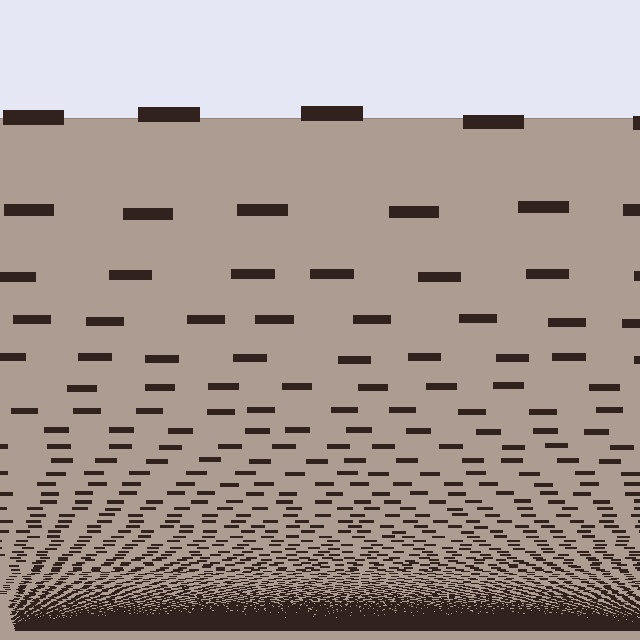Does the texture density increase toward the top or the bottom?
Density increases toward the bottom.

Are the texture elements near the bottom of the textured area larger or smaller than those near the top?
Smaller. The gradient is inverted — elements near the bottom are smaller and denser.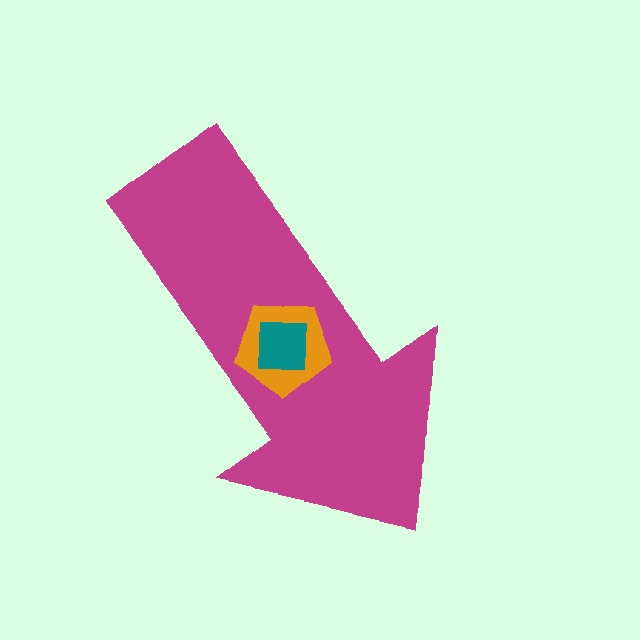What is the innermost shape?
The teal square.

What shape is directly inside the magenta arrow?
The orange pentagon.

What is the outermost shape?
The magenta arrow.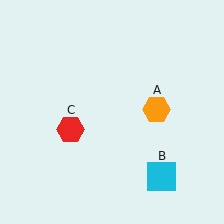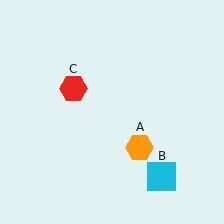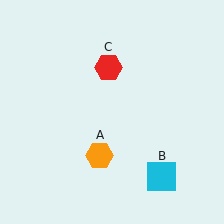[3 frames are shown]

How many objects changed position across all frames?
2 objects changed position: orange hexagon (object A), red hexagon (object C).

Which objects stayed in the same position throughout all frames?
Cyan square (object B) remained stationary.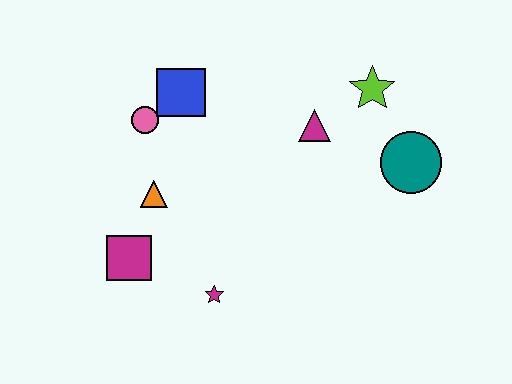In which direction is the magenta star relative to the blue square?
The magenta star is below the blue square.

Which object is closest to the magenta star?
The magenta square is closest to the magenta star.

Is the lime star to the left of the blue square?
No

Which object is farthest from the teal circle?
The magenta square is farthest from the teal circle.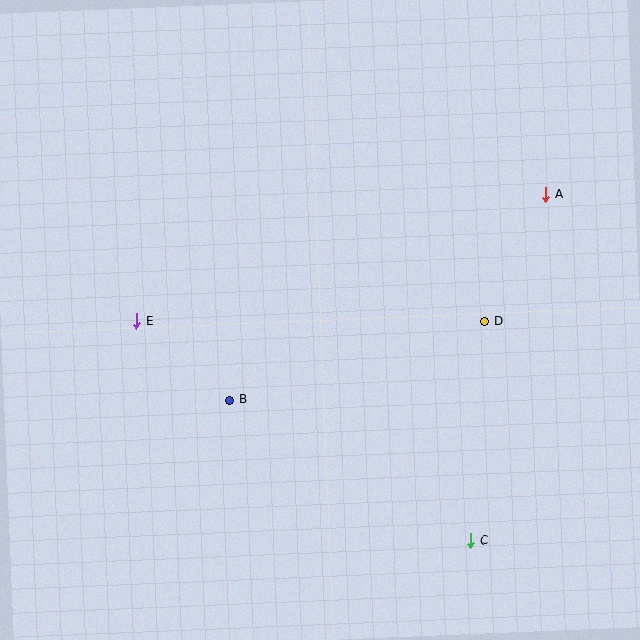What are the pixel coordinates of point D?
Point D is at (485, 321).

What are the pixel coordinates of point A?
Point A is at (546, 194).